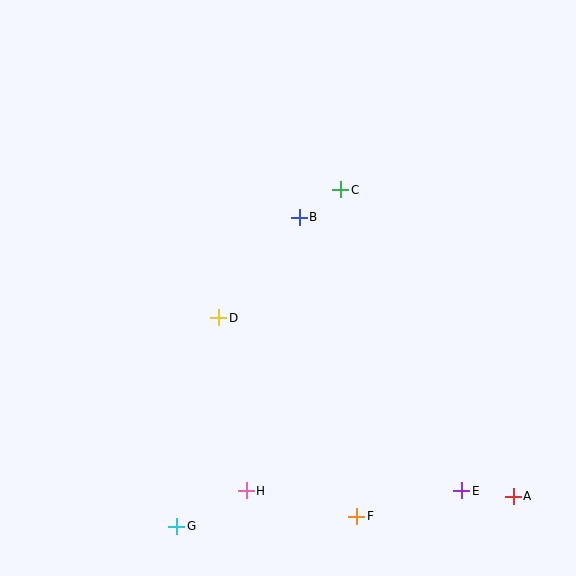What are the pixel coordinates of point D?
Point D is at (219, 318).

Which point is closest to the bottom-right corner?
Point A is closest to the bottom-right corner.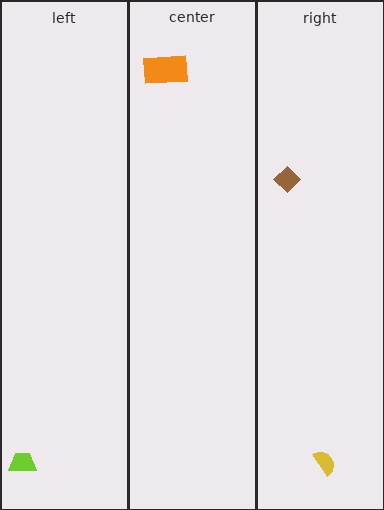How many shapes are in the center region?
1.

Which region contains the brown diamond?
The right region.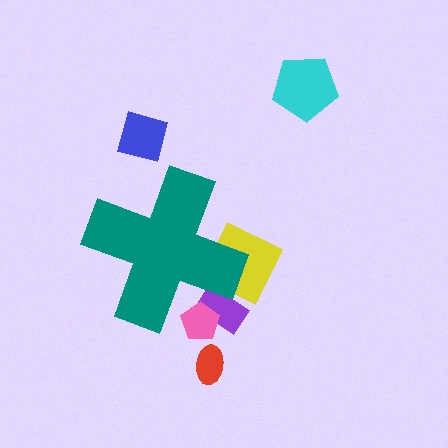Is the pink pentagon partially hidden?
Yes, the pink pentagon is partially hidden behind the teal cross.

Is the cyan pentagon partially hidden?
No, the cyan pentagon is fully visible.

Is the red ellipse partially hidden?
No, the red ellipse is fully visible.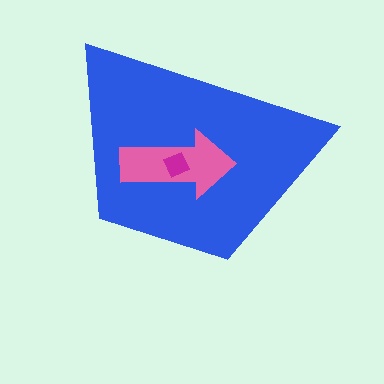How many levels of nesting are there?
3.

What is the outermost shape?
The blue trapezoid.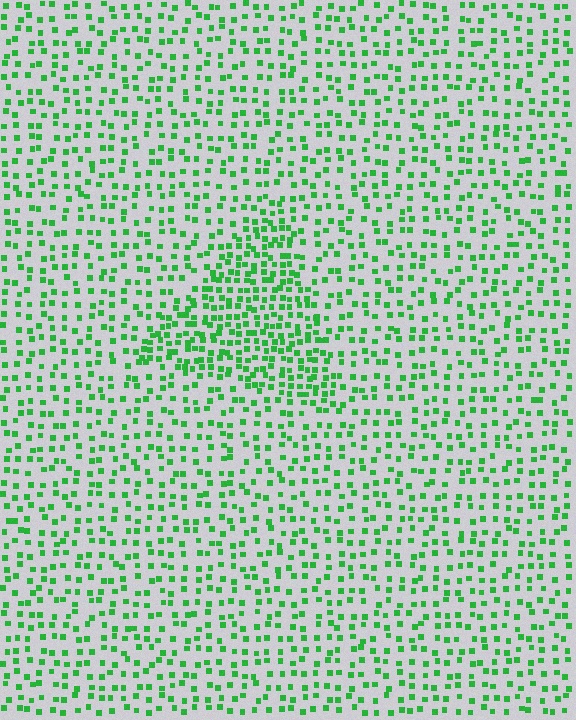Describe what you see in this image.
The image contains small green elements arranged at two different densities. A triangle-shaped region is visible where the elements are more densely packed than the surrounding area.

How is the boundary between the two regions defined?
The boundary is defined by a change in element density (approximately 1.9x ratio). All elements are the same color, size, and shape.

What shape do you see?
I see a triangle.